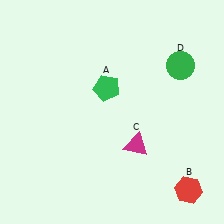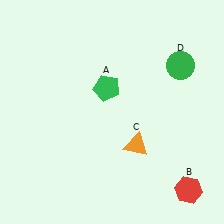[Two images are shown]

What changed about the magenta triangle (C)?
In Image 1, C is magenta. In Image 2, it changed to orange.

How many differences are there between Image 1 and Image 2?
There is 1 difference between the two images.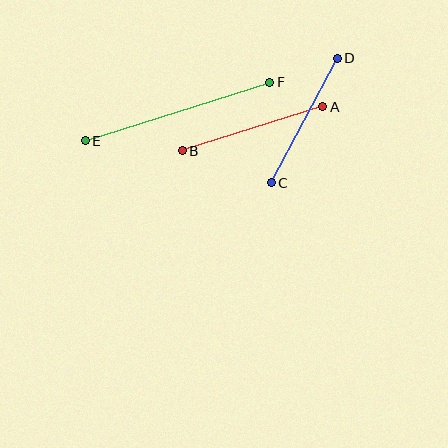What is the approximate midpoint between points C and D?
The midpoint is at approximately (304, 121) pixels.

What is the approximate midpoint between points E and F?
The midpoint is at approximately (178, 111) pixels.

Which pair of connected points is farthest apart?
Points E and F are farthest apart.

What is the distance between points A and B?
The distance is approximately 147 pixels.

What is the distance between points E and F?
The distance is approximately 194 pixels.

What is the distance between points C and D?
The distance is approximately 141 pixels.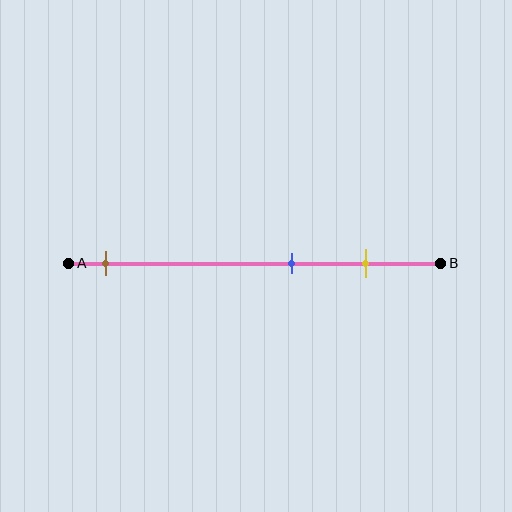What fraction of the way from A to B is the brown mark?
The brown mark is approximately 10% (0.1) of the way from A to B.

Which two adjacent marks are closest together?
The blue and yellow marks are the closest adjacent pair.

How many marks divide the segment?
There are 3 marks dividing the segment.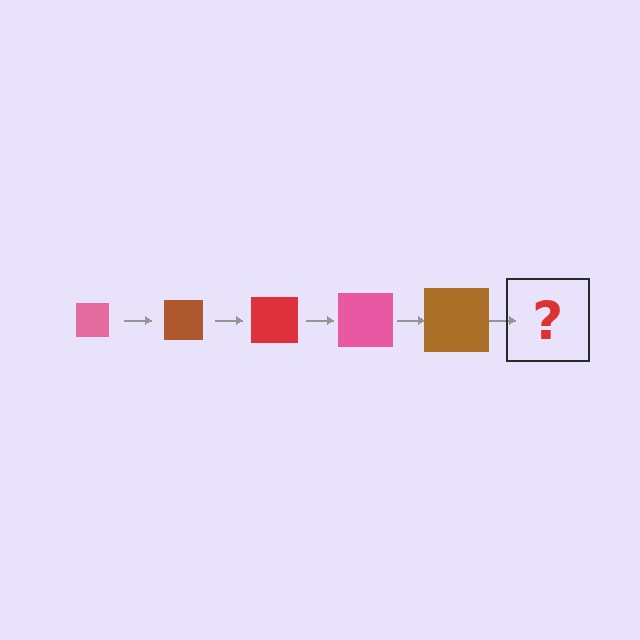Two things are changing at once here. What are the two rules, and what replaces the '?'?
The two rules are that the square grows larger each step and the color cycles through pink, brown, and red. The '?' should be a red square, larger than the previous one.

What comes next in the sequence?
The next element should be a red square, larger than the previous one.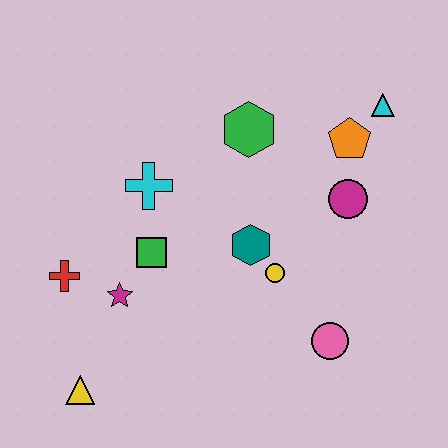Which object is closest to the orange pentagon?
The cyan triangle is closest to the orange pentagon.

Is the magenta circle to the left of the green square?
No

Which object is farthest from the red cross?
The cyan triangle is farthest from the red cross.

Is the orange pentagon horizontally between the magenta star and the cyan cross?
No